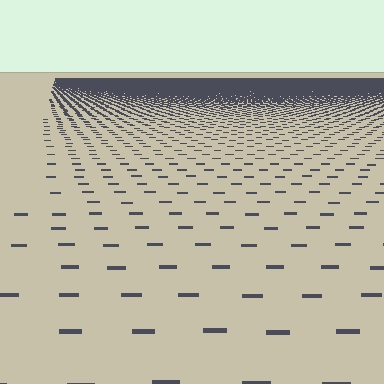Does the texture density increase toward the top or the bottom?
Density increases toward the top.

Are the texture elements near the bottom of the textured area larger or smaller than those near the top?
Larger. Near the bottom, elements are closer to the viewer and appear at a bigger on-screen size.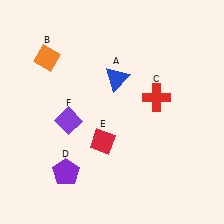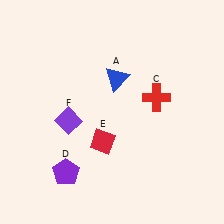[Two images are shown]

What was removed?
The orange diamond (B) was removed in Image 2.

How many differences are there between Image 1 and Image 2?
There is 1 difference between the two images.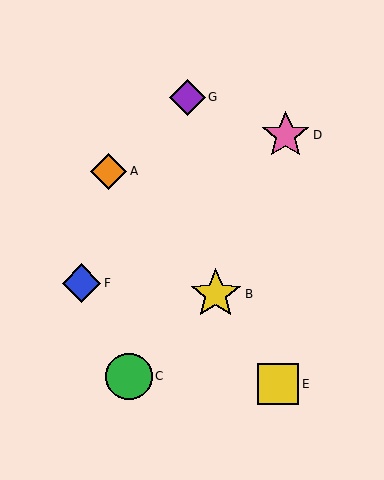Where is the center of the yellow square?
The center of the yellow square is at (278, 384).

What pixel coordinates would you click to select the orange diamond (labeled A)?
Click at (109, 171) to select the orange diamond A.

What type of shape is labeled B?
Shape B is a yellow star.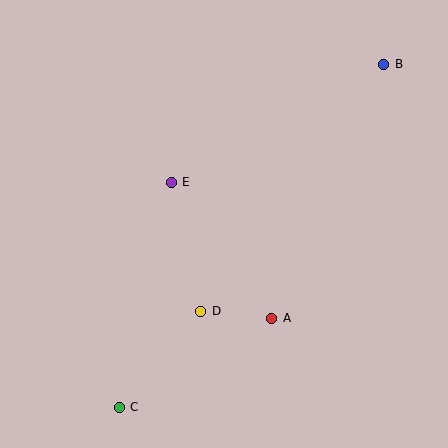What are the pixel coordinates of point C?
Point C is at (119, 407).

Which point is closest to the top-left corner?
Point E is closest to the top-left corner.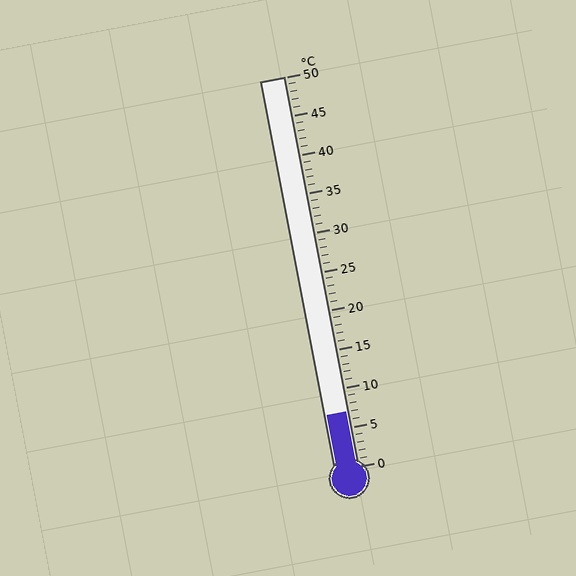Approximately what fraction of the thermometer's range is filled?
The thermometer is filled to approximately 15% of its range.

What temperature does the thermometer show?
The thermometer shows approximately 7°C.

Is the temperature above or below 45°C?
The temperature is below 45°C.